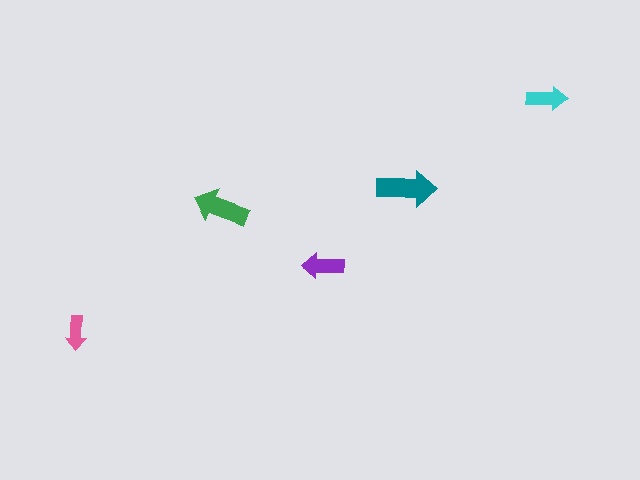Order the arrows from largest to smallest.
the teal one, the green one, the purple one, the cyan one, the pink one.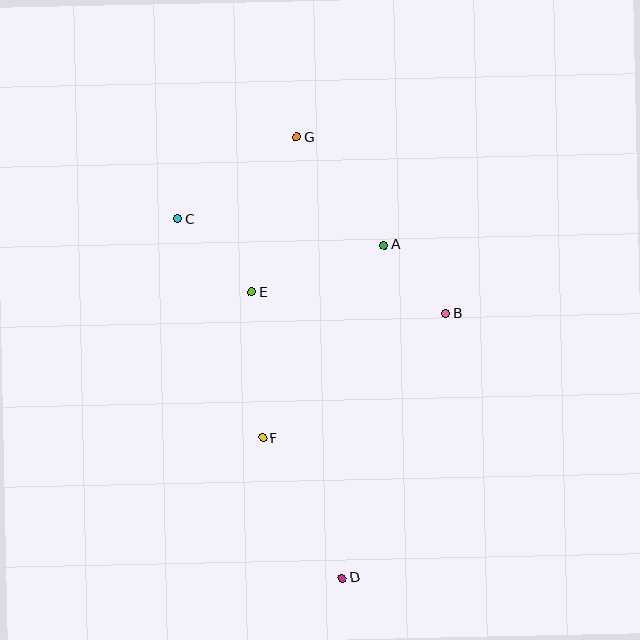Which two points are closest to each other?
Points A and B are closest to each other.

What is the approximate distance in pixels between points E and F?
The distance between E and F is approximately 146 pixels.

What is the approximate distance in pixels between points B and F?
The distance between B and F is approximately 221 pixels.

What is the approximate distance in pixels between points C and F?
The distance between C and F is approximately 235 pixels.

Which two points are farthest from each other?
Points D and G are farthest from each other.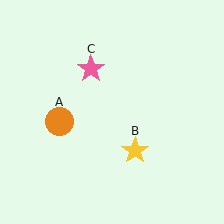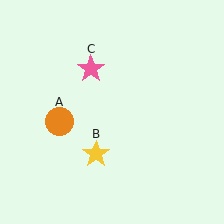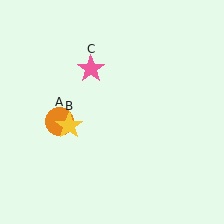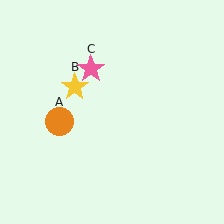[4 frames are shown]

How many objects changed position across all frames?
1 object changed position: yellow star (object B).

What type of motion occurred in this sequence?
The yellow star (object B) rotated clockwise around the center of the scene.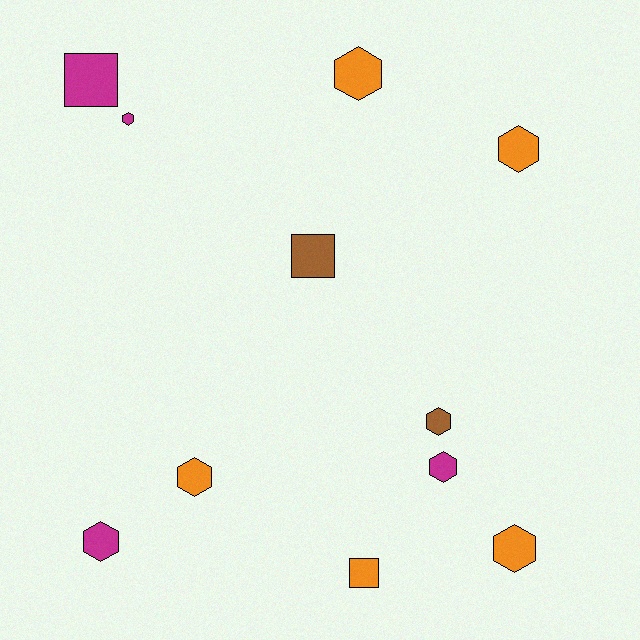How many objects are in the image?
There are 11 objects.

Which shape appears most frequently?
Hexagon, with 8 objects.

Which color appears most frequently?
Orange, with 5 objects.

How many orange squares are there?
There is 1 orange square.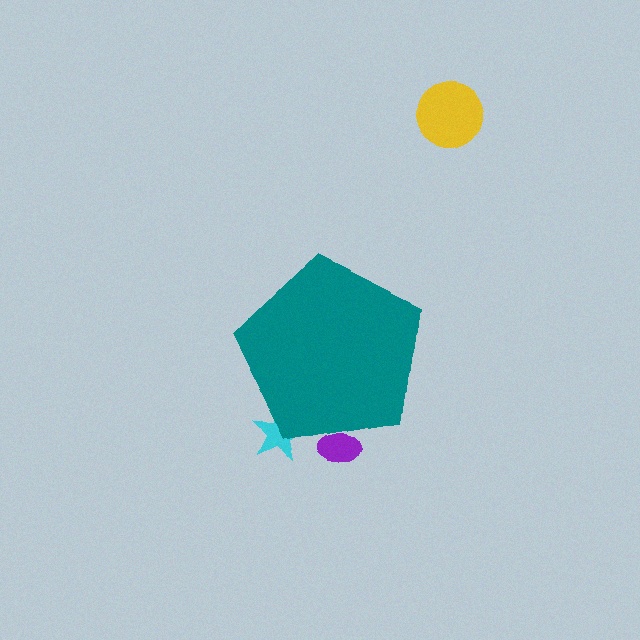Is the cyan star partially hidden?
Yes, the cyan star is partially hidden behind the teal pentagon.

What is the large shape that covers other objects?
A teal pentagon.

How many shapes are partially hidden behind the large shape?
2 shapes are partially hidden.